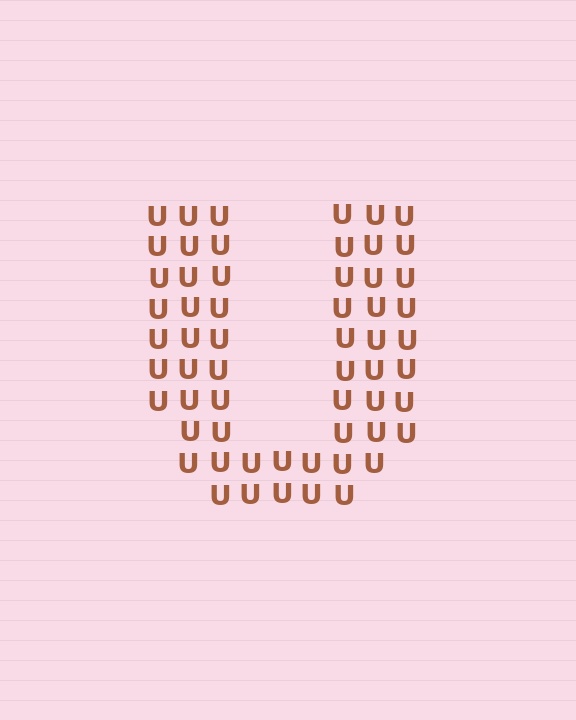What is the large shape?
The large shape is the letter U.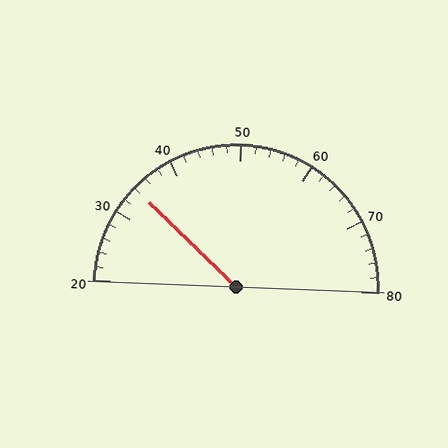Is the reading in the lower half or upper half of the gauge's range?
The reading is in the lower half of the range (20 to 80).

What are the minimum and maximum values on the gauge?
The gauge ranges from 20 to 80.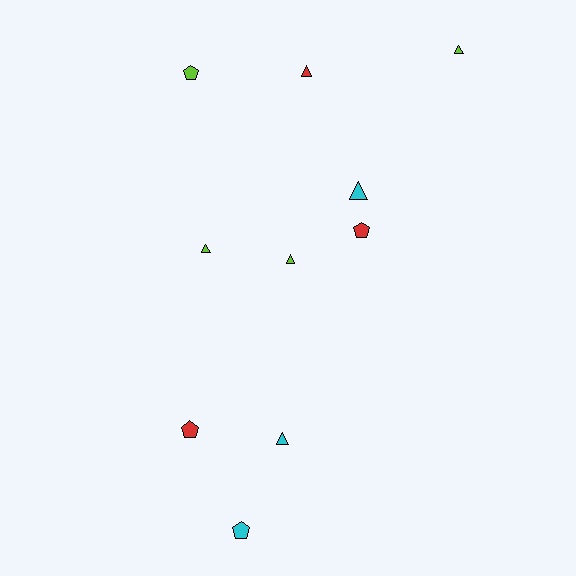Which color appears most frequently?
Lime, with 4 objects.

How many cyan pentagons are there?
There is 1 cyan pentagon.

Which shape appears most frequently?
Triangle, with 6 objects.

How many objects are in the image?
There are 10 objects.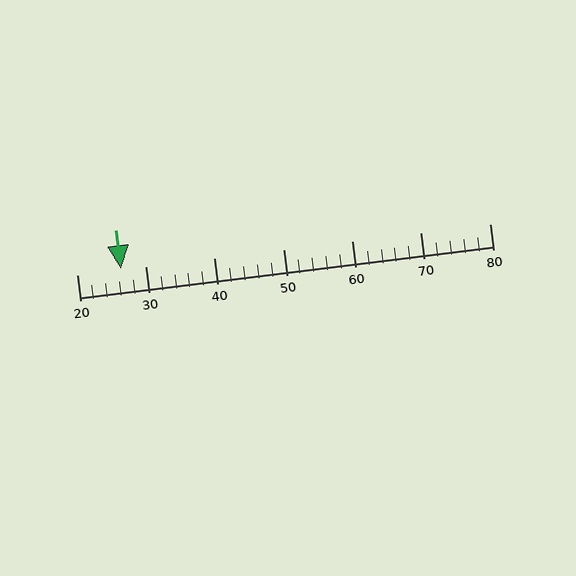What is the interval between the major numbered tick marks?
The major tick marks are spaced 10 units apart.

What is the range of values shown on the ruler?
The ruler shows values from 20 to 80.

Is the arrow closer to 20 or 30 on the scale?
The arrow is closer to 30.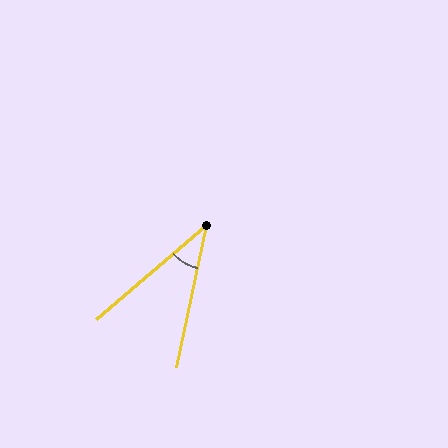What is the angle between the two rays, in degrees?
Approximately 38 degrees.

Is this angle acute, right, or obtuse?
It is acute.